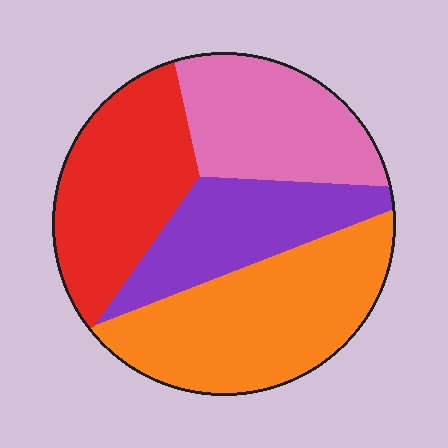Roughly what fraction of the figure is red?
Red takes up about one quarter (1/4) of the figure.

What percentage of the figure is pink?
Pink takes up about one fifth (1/5) of the figure.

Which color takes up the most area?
Orange, at roughly 35%.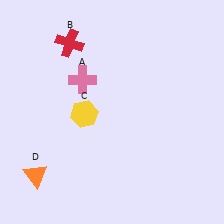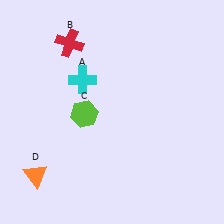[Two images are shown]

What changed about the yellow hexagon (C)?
In Image 1, C is yellow. In Image 2, it changed to lime.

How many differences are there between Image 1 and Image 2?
There are 2 differences between the two images.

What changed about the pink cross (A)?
In Image 1, A is pink. In Image 2, it changed to cyan.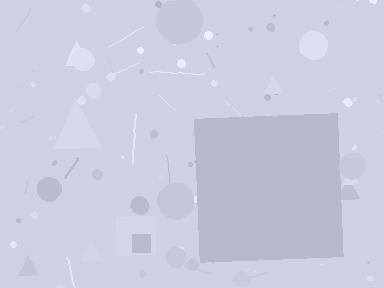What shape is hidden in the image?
A square is hidden in the image.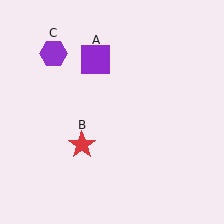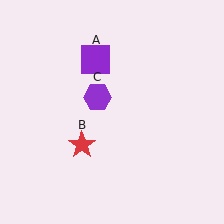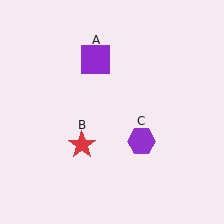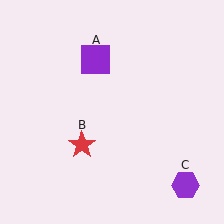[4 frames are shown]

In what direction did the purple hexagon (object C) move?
The purple hexagon (object C) moved down and to the right.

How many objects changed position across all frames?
1 object changed position: purple hexagon (object C).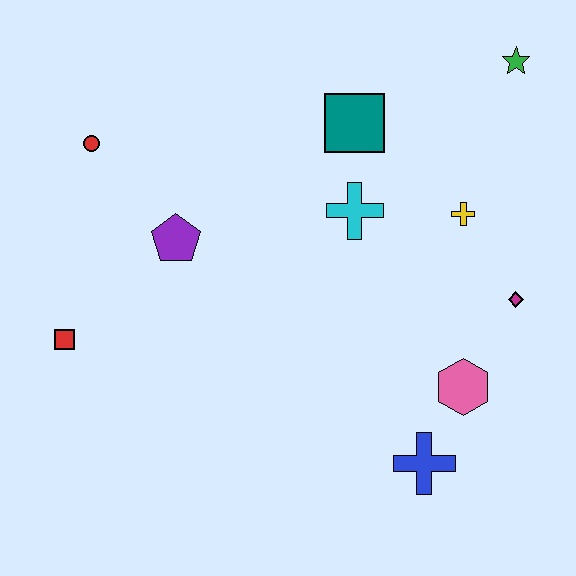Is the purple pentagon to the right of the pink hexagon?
No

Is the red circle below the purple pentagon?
No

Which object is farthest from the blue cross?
The red circle is farthest from the blue cross.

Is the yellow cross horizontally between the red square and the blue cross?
No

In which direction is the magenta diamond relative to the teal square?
The magenta diamond is below the teal square.